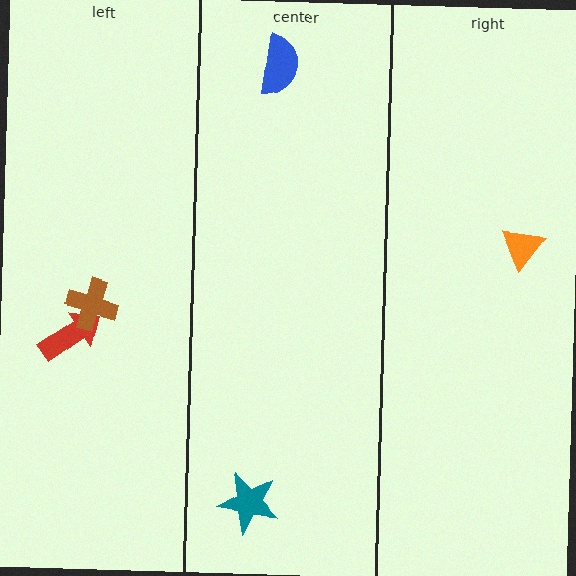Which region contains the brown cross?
The left region.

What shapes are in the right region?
The orange triangle.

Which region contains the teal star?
The center region.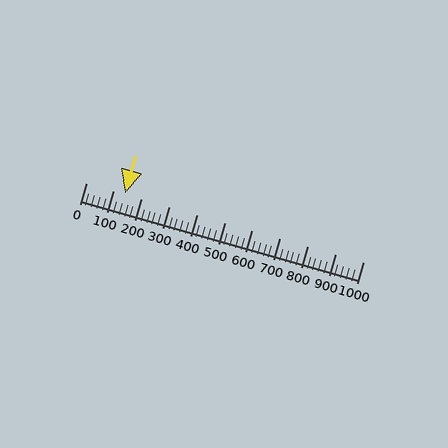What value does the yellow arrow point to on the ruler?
The yellow arrow points to approximately 140.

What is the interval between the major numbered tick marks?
The major tick marks are spaced 100 units apart.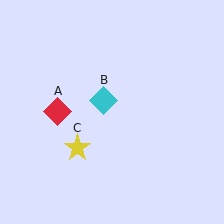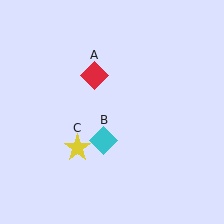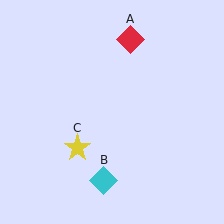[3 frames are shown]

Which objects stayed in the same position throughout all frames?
Yellow star (object C) remained stationary.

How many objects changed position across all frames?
2 objects changed position: red diamond (object A), cyan diamond (object B).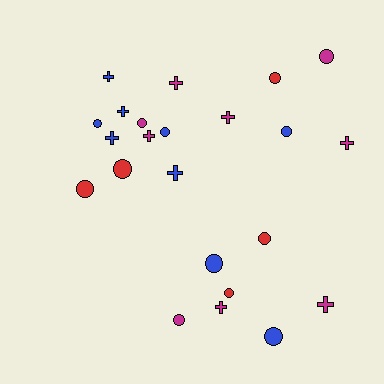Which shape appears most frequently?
Circle, with 13 objects.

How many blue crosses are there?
There are 4 blue crosses.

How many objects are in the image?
There are 23 objects.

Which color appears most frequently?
Magenta, with 9 objects.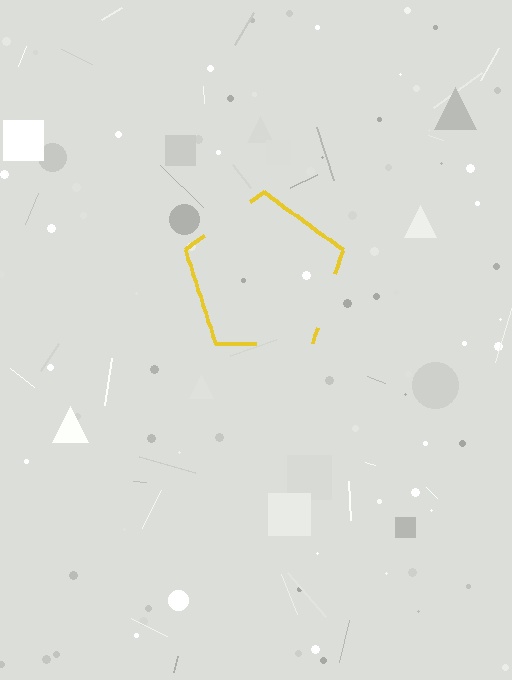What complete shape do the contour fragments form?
The contour fragments form a pentagon.